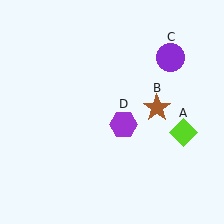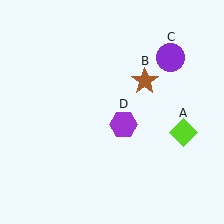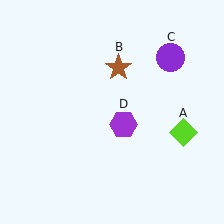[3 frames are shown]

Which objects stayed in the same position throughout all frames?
Lime diamond (object A) and purple circle (object C) and purple hexagon (object D) remained stationary.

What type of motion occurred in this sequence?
The brown star (object B) rotated counterclockwise around the center of the scene.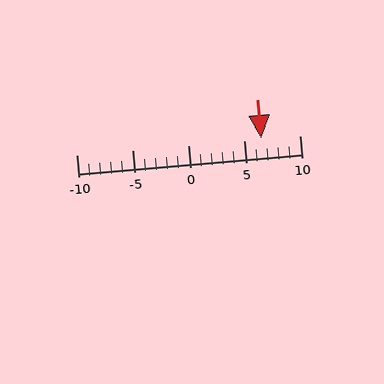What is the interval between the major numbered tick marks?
The major tick marks are spaced 5 units apart.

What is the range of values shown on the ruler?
The ruler shows values from -10 to 10.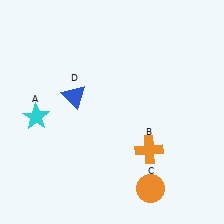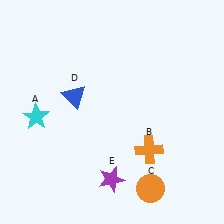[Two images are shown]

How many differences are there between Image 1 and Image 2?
There is 1 difference between the two images.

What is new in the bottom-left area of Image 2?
A purple star (E) was added in the bottom-left area of Image 2.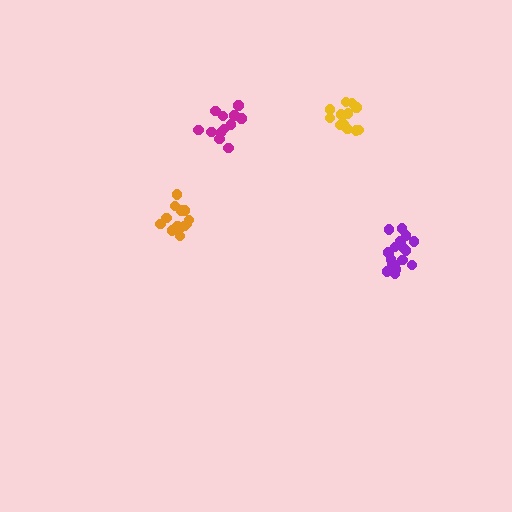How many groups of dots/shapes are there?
There are 4 groups.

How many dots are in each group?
Group 1: 13 dots, Group 2: 17 dots, Group 3: 12 dots, Group 4: 15 dots (57 total).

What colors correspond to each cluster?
The clusters are colored: orange, purple, magenta, yellow.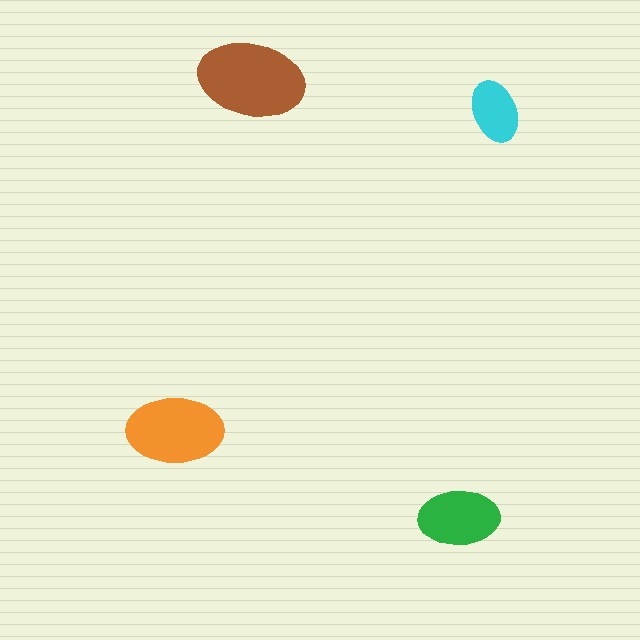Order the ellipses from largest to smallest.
the brown one, the orange one, the green one, the cyan one.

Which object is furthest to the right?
The cyan ellipse is rightmost.